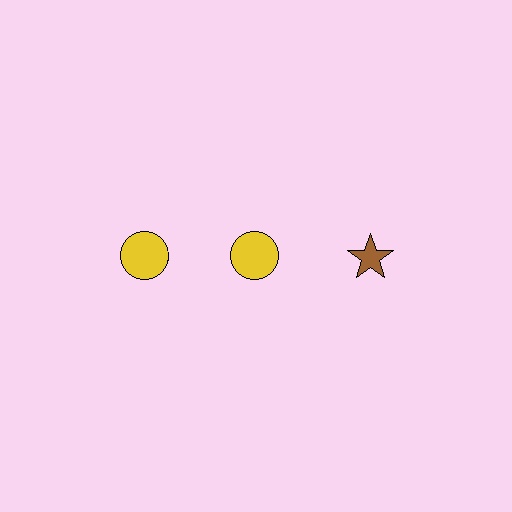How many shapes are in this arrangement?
There are 3 shapes arranged in a grid pattern.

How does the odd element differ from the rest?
It differs in both color (brown instead of yellow) and shape (star instead of circle).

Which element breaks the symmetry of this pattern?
The brown star in the top row, center column breaks the symmetry. All other shapes are yellow circles.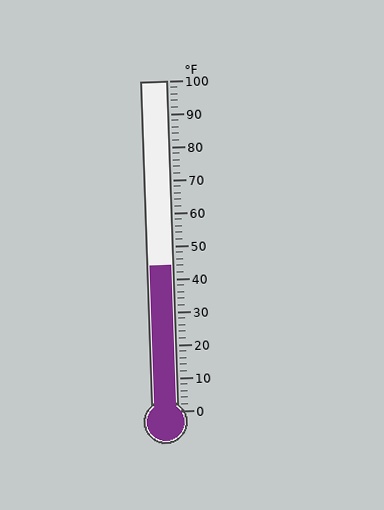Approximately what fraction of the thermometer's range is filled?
The thermometer is filled to approximately 45% of its range.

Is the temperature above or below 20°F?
The temperature is above 20°F.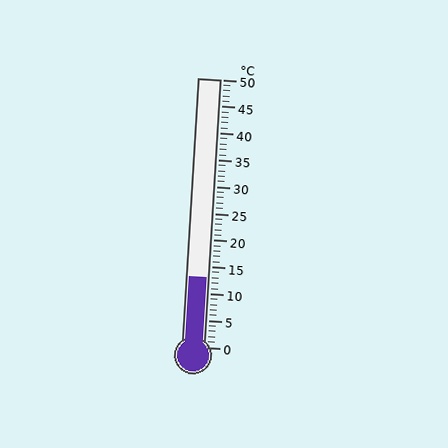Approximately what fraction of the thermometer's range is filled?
The thermometer is filled to approximately 25% of its range.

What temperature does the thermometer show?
The thermometer shows approximately 13°C.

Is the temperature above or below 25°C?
The temperature is below 25°C.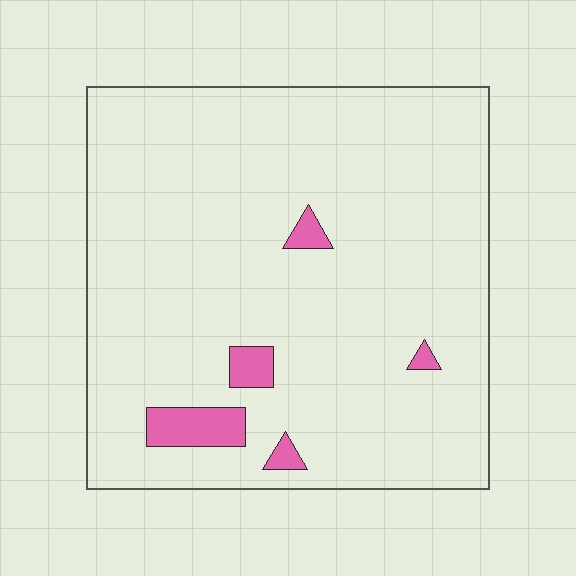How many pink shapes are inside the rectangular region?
5.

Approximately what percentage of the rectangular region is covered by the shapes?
Approximately 5%.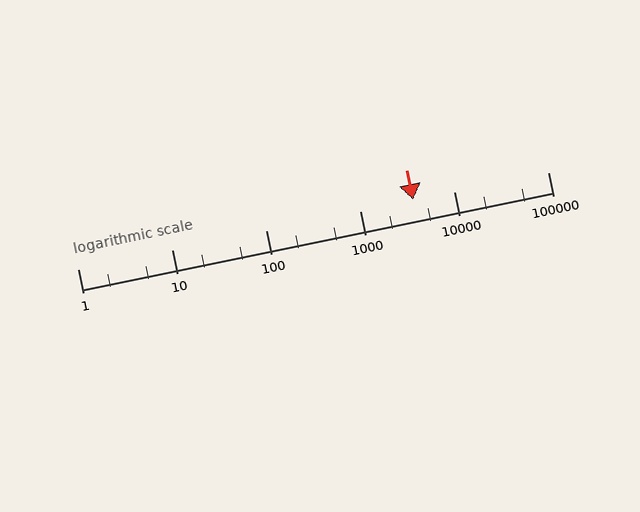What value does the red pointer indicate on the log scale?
The pointer indicates approximately 3700.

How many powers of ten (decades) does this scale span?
The scale spans 5 decades, from 1 to 100000.